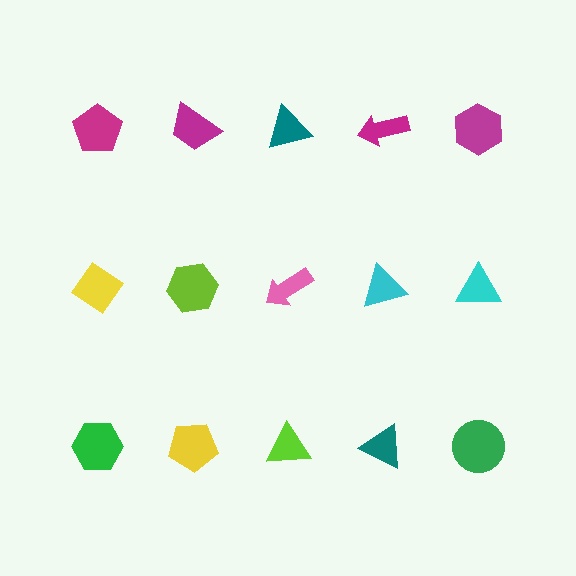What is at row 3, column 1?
A green hexagon.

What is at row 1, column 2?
A magenta trapezoid.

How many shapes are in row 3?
5 shapes.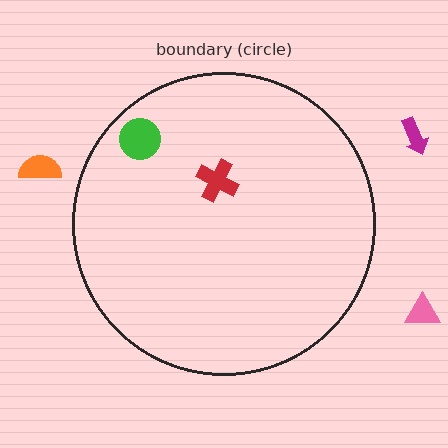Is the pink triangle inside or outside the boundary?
Outside.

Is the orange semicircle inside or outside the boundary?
Outside.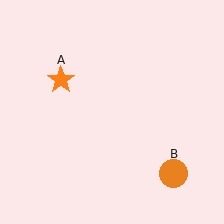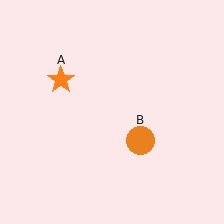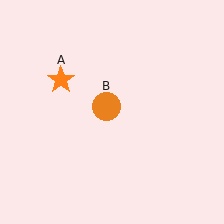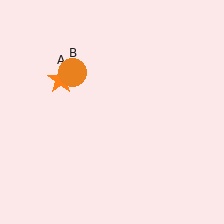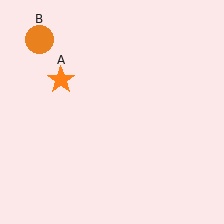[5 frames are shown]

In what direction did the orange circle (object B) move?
The orange circle (object B) moved up and to the left.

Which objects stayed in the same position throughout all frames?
Orange star (object A) remained stationary.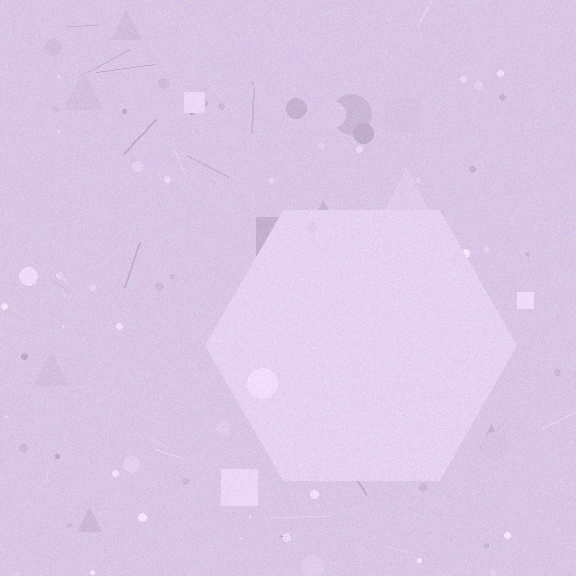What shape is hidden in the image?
A hexagon is hidden in the image.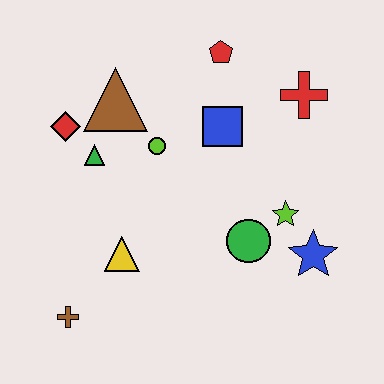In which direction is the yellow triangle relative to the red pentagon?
The yellow triangle is below the red pentagon.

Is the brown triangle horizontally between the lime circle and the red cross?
No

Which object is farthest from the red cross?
The brown cross is farthest from the red cross.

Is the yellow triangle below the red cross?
Yes